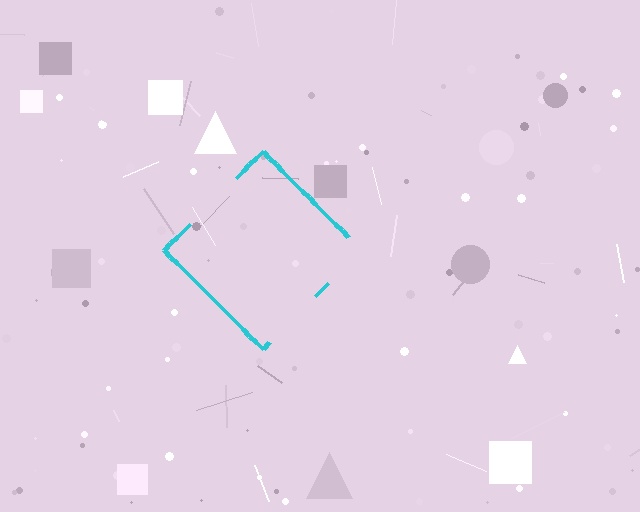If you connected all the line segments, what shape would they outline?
They would outline a diamond.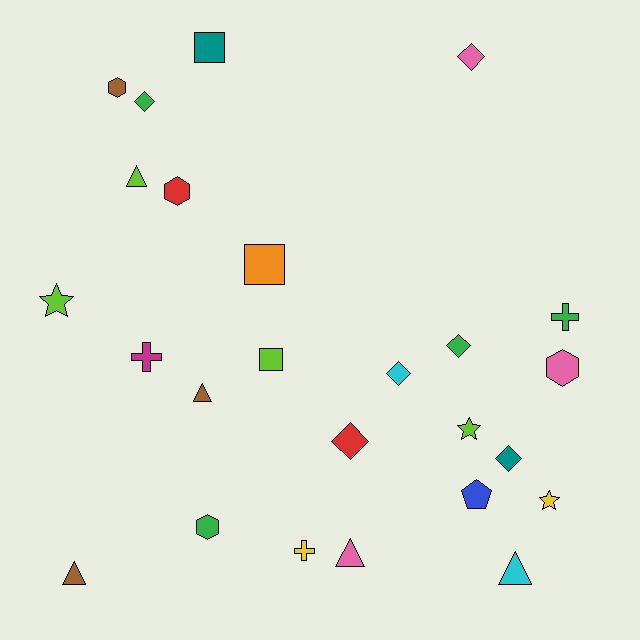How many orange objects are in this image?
There is 1 orange object.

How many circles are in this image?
There are no circles.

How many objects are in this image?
There are 25 objects.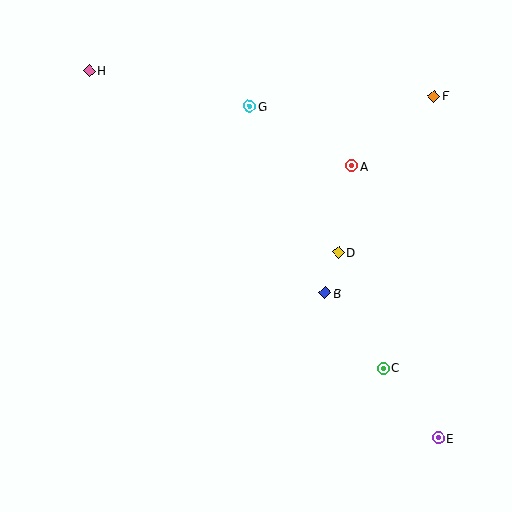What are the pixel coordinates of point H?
Point H is at (89, 71).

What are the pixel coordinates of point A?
Point A is at (352, 166).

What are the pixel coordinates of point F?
Point F is at (434, 96).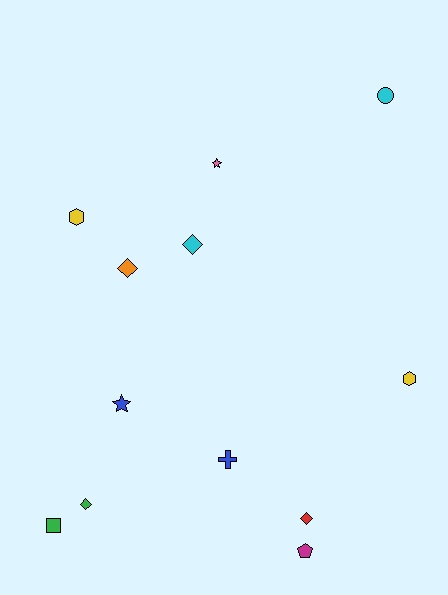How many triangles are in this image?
There are no triangles.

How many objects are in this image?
There are 12 objects.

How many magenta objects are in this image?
There is 1 magenta object.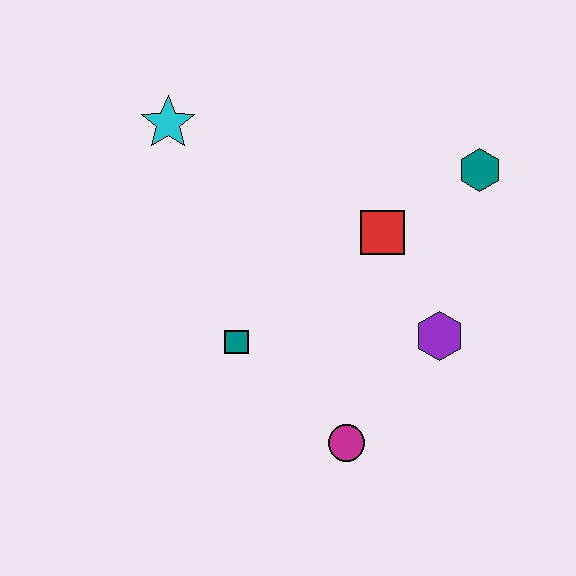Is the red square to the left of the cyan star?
No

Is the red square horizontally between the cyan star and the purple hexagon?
Yes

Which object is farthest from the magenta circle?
The cyan star is farthest from the magenta circle.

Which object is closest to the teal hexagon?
The red square is closest to the teal hexagon.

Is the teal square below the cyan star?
Yes